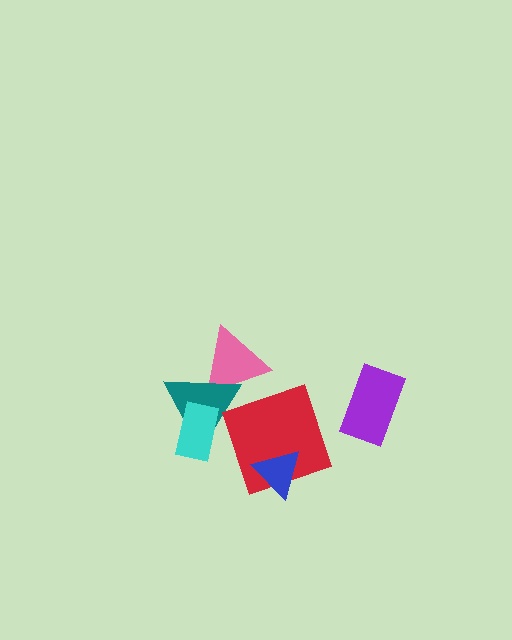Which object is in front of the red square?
The blue triangle is in front of the red square.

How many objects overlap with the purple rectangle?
0 objects overlap with the purple rectangle.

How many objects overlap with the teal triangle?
2 objects overlap with the teal triangle.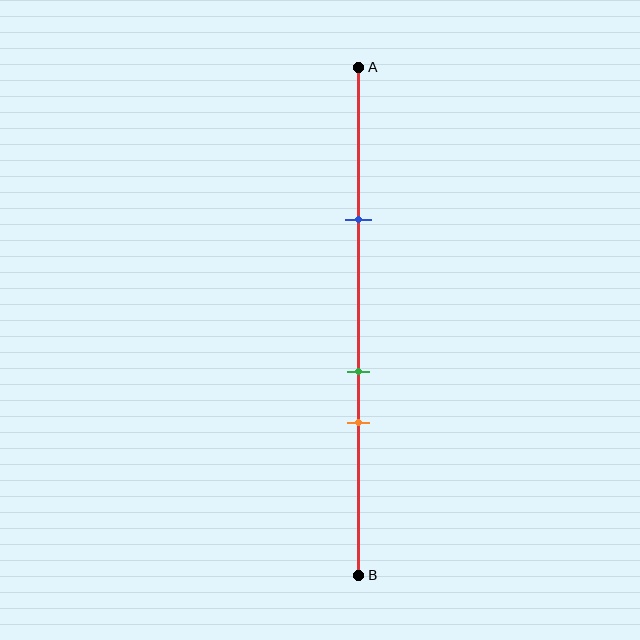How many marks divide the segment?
There are 3 marks dividing the segment.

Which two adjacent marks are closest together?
The green and orange marks are the closest adjacent pair.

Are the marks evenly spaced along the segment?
No, the marks are not evenly spaced.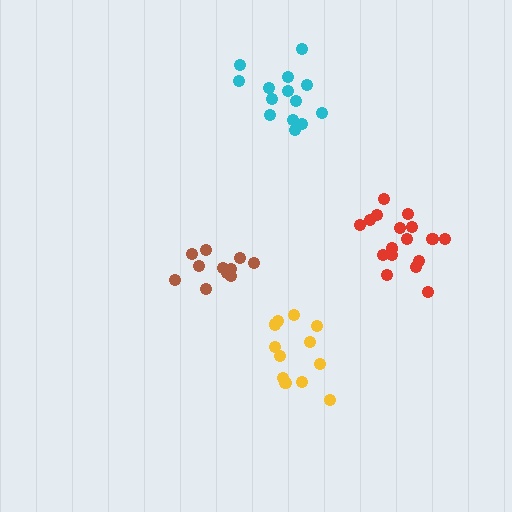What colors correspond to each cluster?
The clusters are colored: cyan, brown, yellow, red.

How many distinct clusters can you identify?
There are 4 distinct clusters.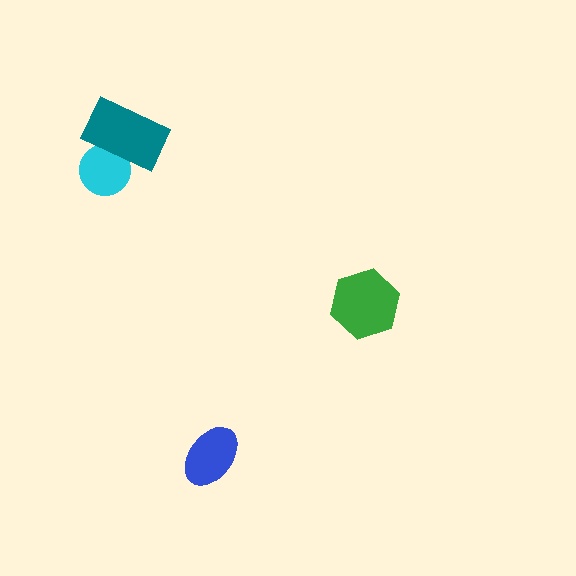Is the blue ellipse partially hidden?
No, no other shape covers it.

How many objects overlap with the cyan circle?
1 object overlaps with the cyan circle.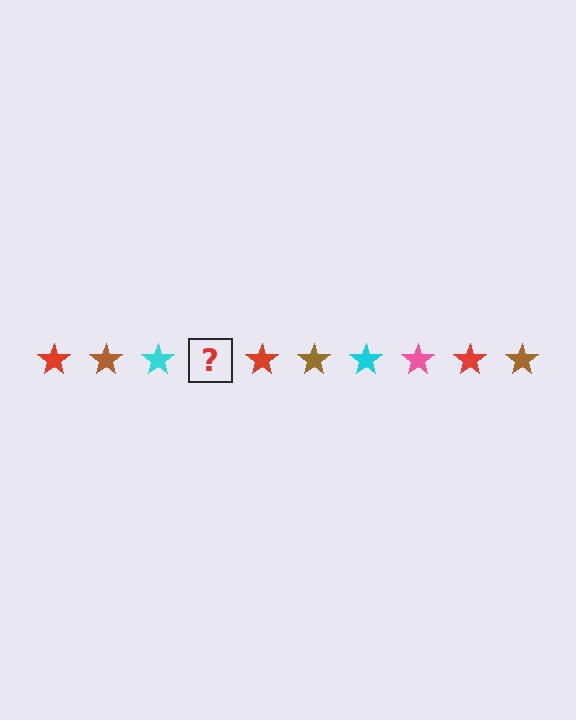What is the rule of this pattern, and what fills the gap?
The rule is that the pattern cycles through red, brown, cyan, pink stars. The gap should be filled with a pink star.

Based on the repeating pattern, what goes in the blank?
The blank should be a pink star.